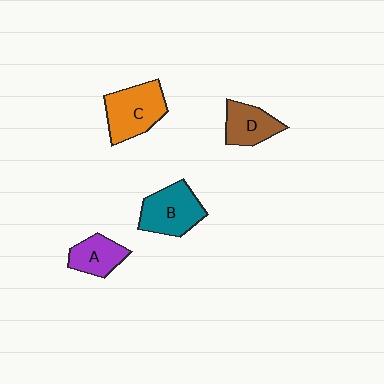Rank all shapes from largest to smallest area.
From largest to smallest: C (orange), B (teal), D (brown), A (purple).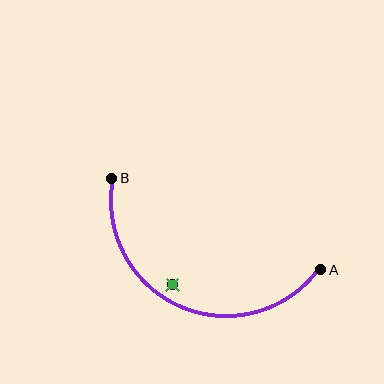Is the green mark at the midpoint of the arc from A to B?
No — the green mark does not lie on the arc at all. It sits slightly inside the curve.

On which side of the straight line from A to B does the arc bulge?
The arc bulges below the straight line connecting A and B.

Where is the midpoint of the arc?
The arc midpoint is the point on the curve farthest from the straight line joining A and B. It sits below that line.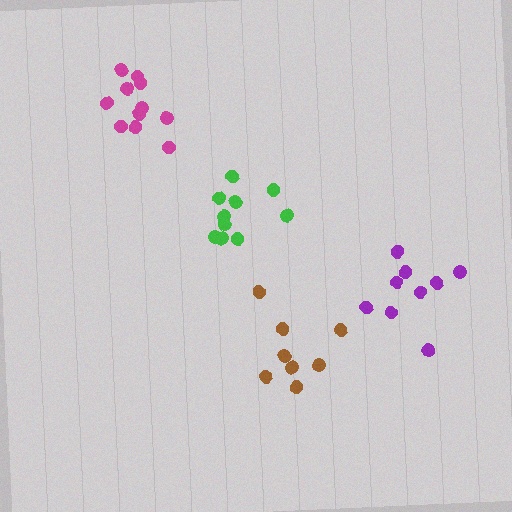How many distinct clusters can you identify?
There are 4 distinct clusters.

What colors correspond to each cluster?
The clusters are colored: purple, green, brown, magenta.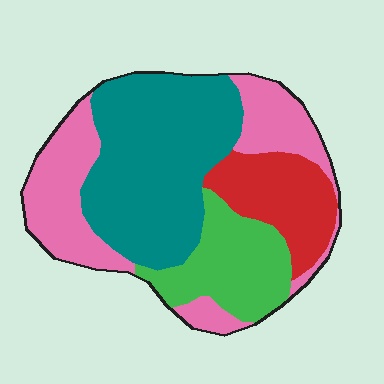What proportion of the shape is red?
Red takes up about one sixth (1/6) of the shape.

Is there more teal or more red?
Teal.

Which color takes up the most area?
Teal, at roughly 40%.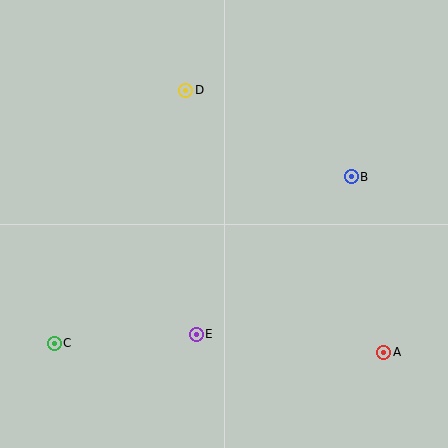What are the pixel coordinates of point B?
Point B is at (351, 177).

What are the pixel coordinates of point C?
Point C is at (54, 343).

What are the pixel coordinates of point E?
Point E is at (196, 334).